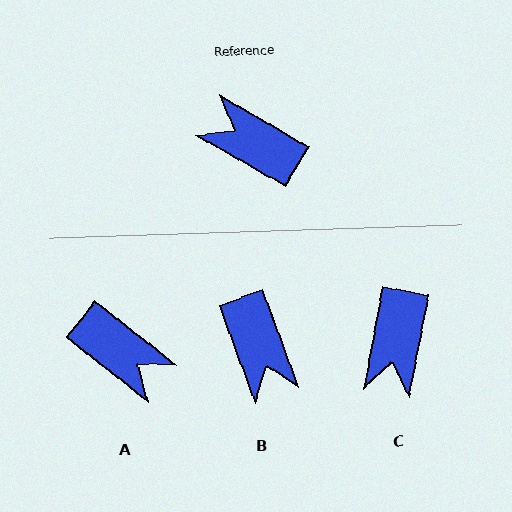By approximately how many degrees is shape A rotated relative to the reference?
Approximately 172 degrees counter-clockwise.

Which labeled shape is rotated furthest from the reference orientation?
A, about 172 degrees away.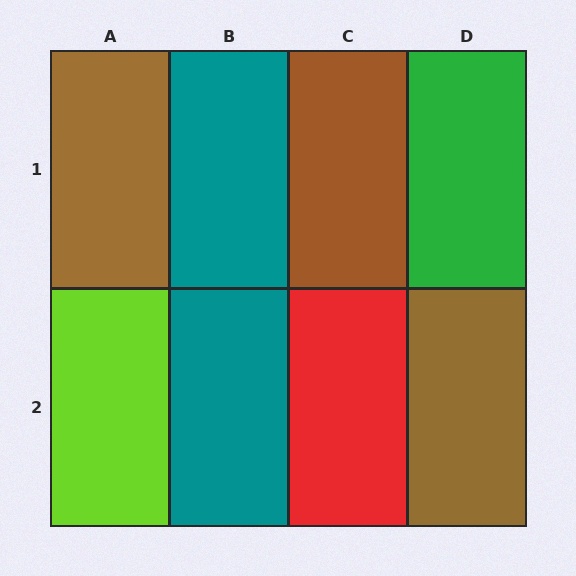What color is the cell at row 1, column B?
Teal.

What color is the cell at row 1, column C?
Brown.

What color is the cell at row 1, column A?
Brown.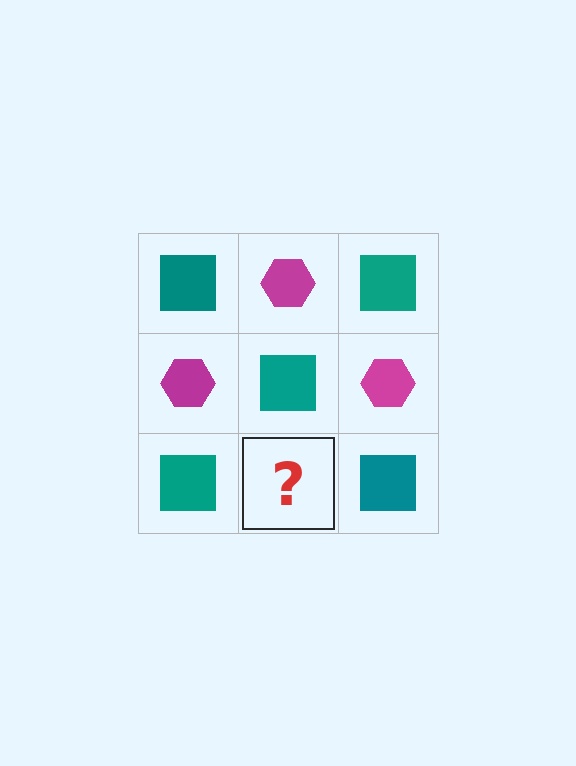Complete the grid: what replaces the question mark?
The question mark should be replaced with a magenta hexagon.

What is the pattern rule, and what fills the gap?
The rule is that it alternates teal square and magenta hexagon in a checkerboard pattern. The gap should be filled with a magenta hexagon.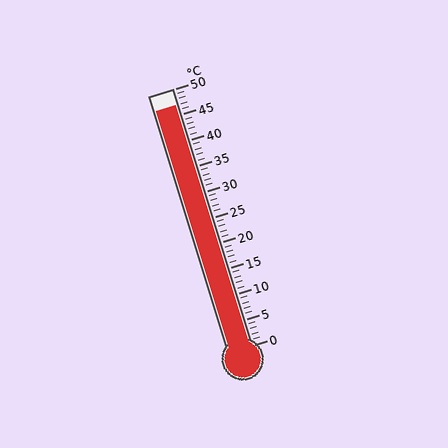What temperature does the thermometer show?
The thermometer shows approximately 47°C.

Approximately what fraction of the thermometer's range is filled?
The thermometer is filled to approximately 95% of its range.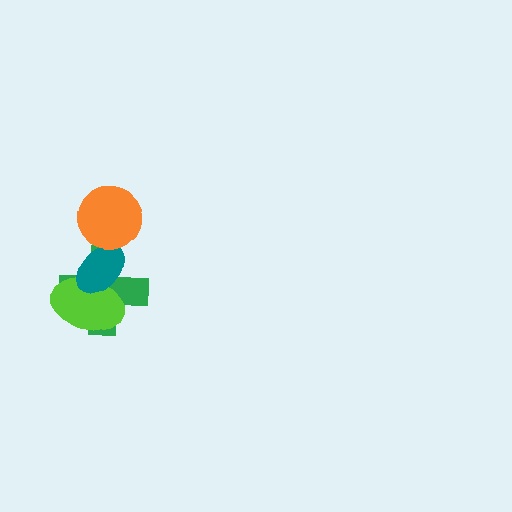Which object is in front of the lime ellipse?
The teal ellipse is in front of the lime ellipse.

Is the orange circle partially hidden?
No, no other shape covers it.